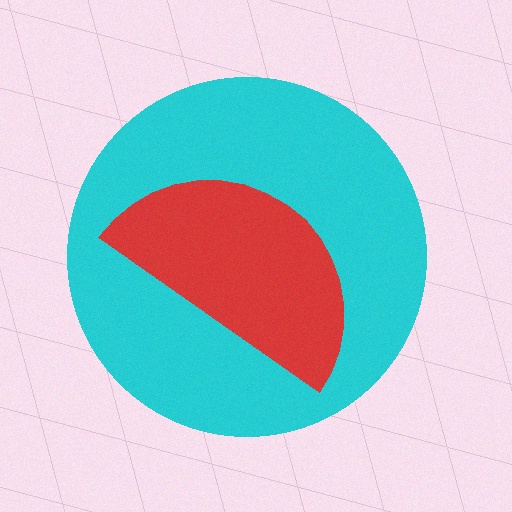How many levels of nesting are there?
2.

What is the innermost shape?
The red semicircle.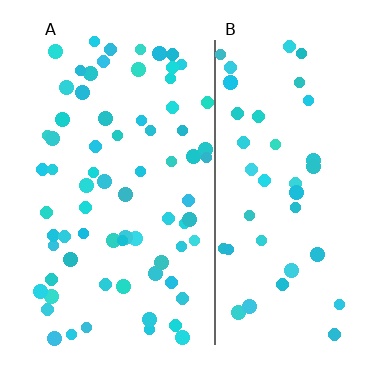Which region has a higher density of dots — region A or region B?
A (the left).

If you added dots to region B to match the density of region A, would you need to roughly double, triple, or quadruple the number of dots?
Approximately double.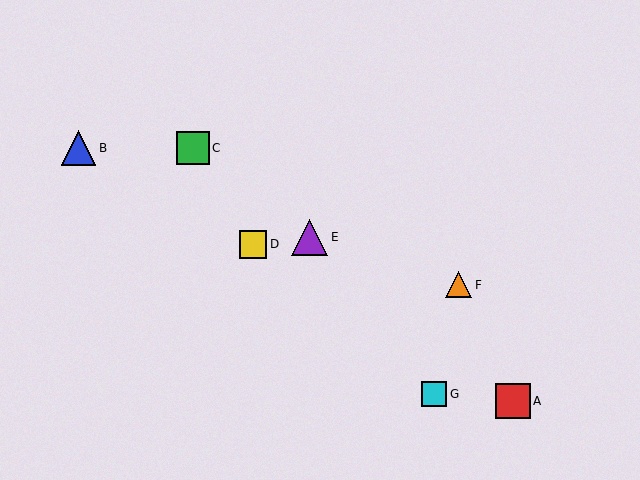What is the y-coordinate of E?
Object E is at y≈237.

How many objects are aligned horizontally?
2 objects (B, C) are aligned horizontally.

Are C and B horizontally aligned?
Yes, both are at y≈148.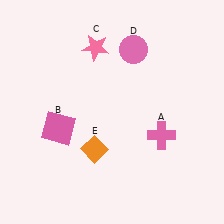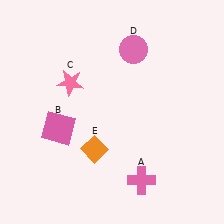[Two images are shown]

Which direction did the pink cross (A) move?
The pink cross (A) moved down.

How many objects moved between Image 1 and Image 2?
2 objects moved between the two images.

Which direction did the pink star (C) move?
The pink star (C) moved down.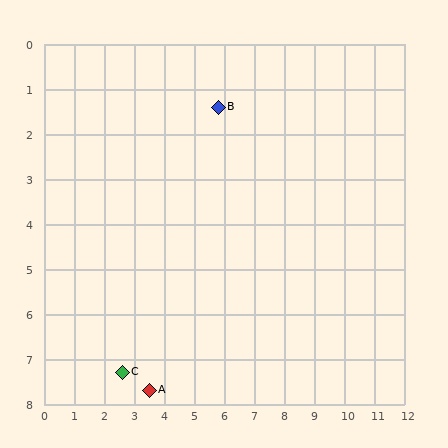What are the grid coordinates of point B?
Point B is at approximately (5.8, 1.4).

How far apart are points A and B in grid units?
Points A and B are about 6.7 grid units apart.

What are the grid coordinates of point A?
Point A is at approximately (3.5, 7.7).